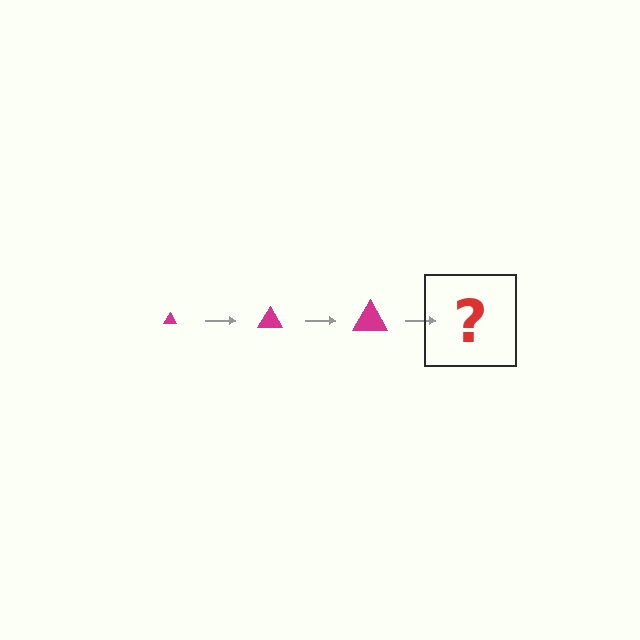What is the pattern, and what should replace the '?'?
The pattern is that the triangle gets progressively larger each step. The '?' should be a magenta triangle, larger than the previous one.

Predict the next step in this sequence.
The next step is a magenta triangle, larger than the previous one.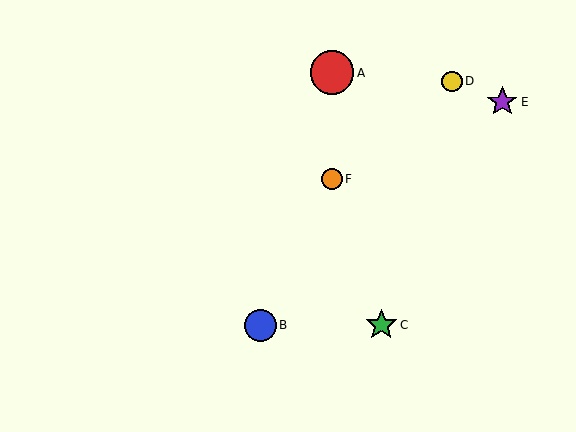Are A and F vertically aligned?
Yes, both are at x≈332.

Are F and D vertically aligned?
No, F is at x≈332 and D is at x≈452.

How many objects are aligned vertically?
2 objects (A, F) are aligned vertically.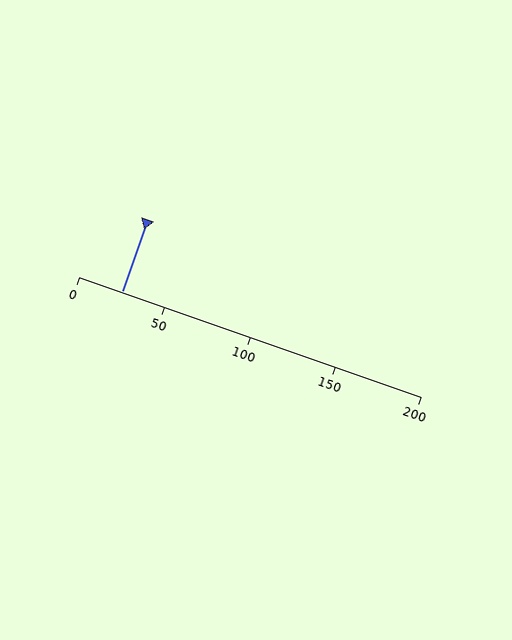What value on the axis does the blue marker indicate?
The marker indicates approximately 25.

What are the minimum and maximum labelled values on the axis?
The axis runs from 0 to 200.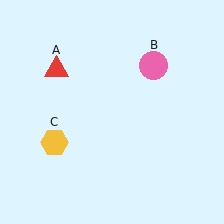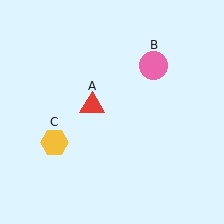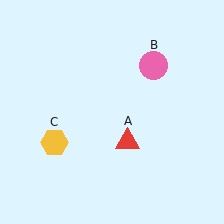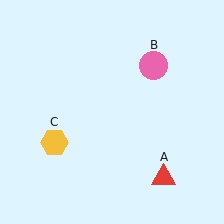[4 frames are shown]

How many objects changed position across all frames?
1 object changed position: red triangle (object A).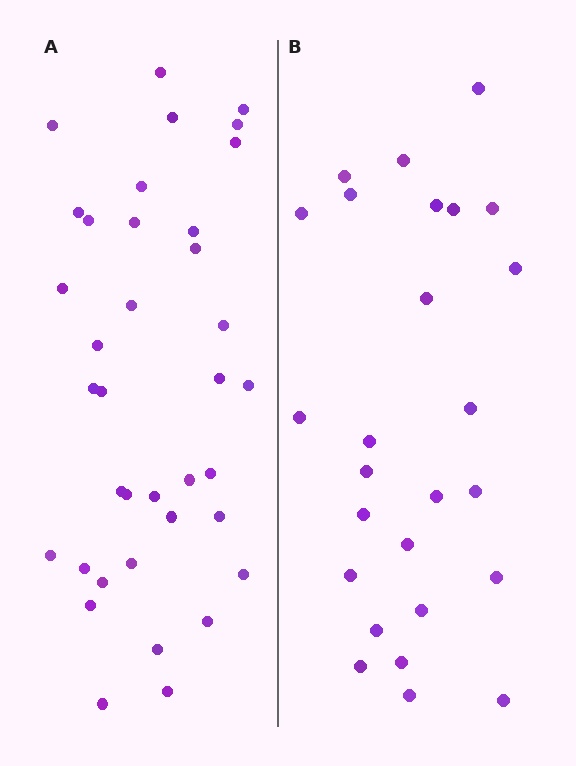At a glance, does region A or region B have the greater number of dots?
Region A (the left region) has more dots.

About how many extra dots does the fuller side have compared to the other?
Region A has roughly 12 or so more dots than region B.